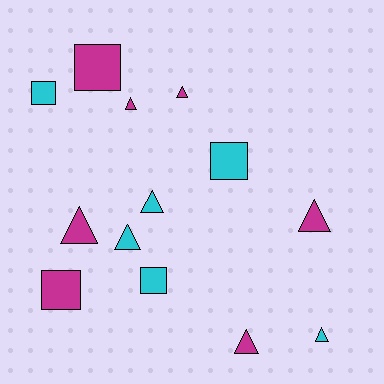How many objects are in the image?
There are 13 objects.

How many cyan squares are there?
There are 3 cyan squares.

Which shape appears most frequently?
Triangle, with 8 objects.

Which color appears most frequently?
Magenta, with 7 objects.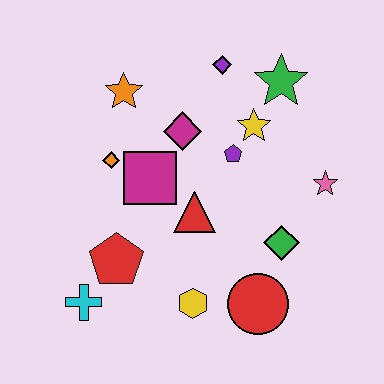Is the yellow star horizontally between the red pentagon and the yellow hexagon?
No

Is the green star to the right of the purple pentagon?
Yes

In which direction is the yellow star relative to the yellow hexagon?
The yellow star is above the yellow hexagon.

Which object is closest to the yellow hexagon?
The red circle is closest to the yellow hexagon.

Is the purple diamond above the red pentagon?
Yes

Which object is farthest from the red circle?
The orange star is farthest from the red circle.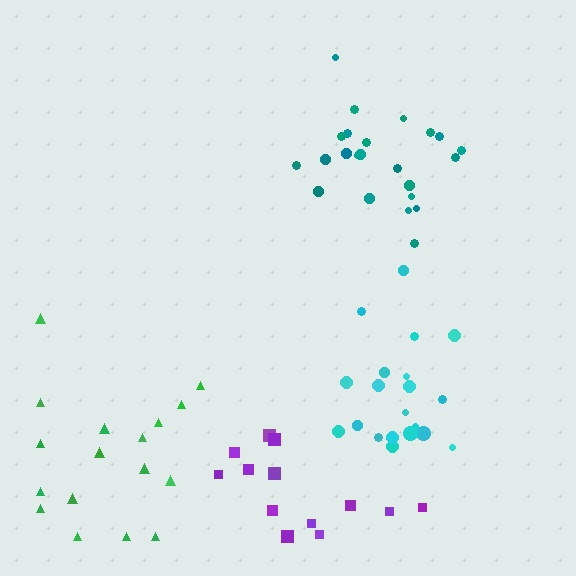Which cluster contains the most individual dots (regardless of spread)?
Teal (23).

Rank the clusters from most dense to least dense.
cyan, teal, green, purple.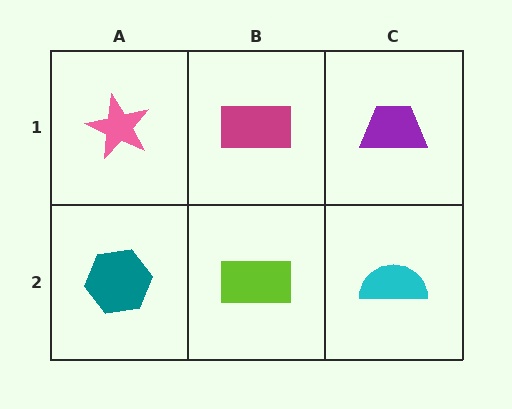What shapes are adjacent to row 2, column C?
A purple trapezoid (row 1, column C), a lime rectangle (row 2, column B).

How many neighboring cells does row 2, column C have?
2.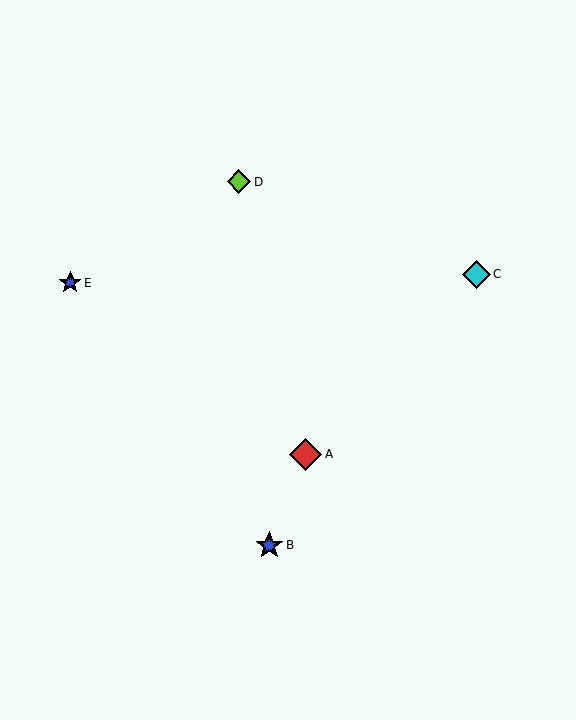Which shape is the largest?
The red diamond (labeled A) is the largest.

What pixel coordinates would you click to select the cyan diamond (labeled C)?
Click at (476, 274) to select the cyan diamond C.